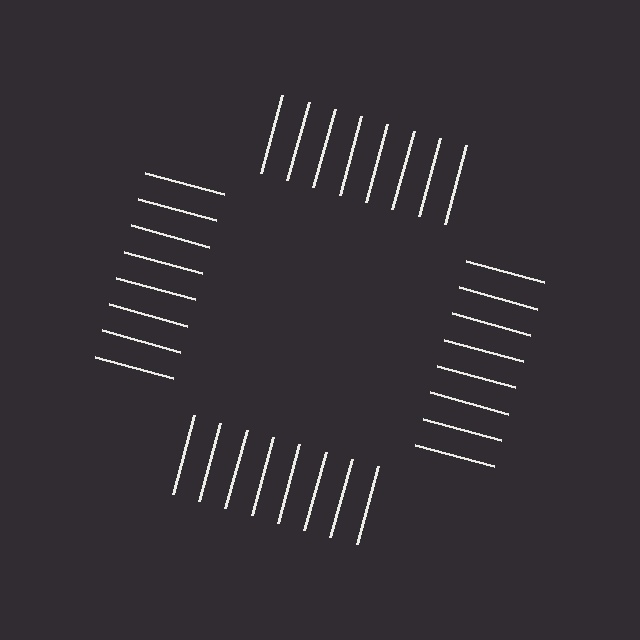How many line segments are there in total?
32 — 8 along each of the 4 edges.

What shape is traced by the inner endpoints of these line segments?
An illusory square — the line segments terminate on its edges but no continuous stroke is drawn.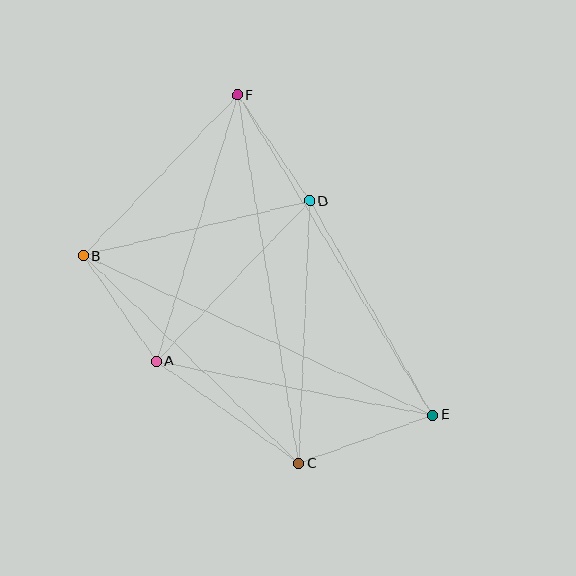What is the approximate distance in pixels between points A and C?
The distance between A and C is approximately 176 pixels.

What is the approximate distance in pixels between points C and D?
The distance between C and D is approximately 263 pixels.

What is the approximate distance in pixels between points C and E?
The distance between C and E is approximately 142 pixels.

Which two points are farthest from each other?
Points B and E are farthest from each other.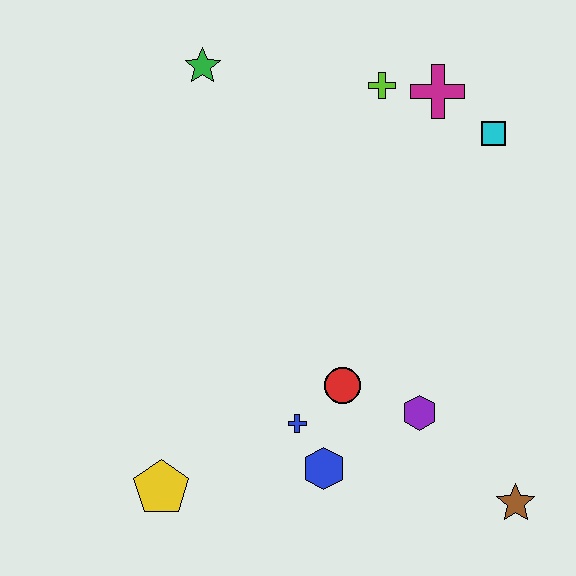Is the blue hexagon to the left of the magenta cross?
Yes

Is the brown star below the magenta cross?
Yes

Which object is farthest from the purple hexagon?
The green star is farthest from the purple hexagon.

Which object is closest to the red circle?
The blue cross is closest to the red circle.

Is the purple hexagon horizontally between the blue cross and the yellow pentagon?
No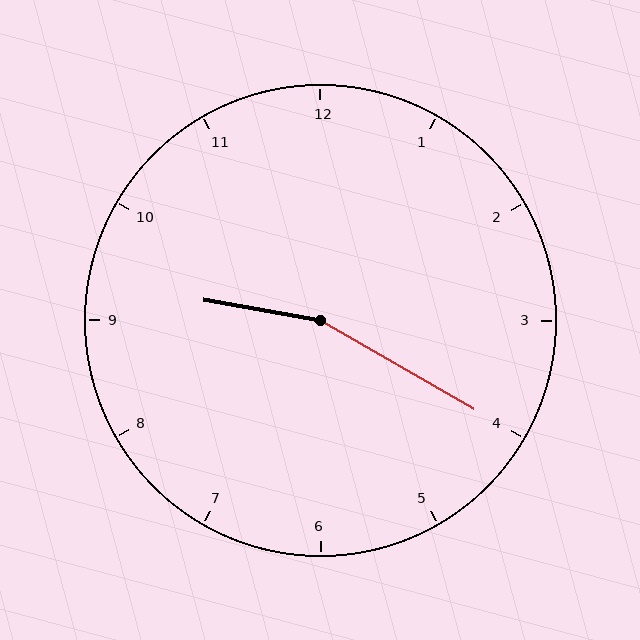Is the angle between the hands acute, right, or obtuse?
It is obtuse.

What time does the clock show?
9:20.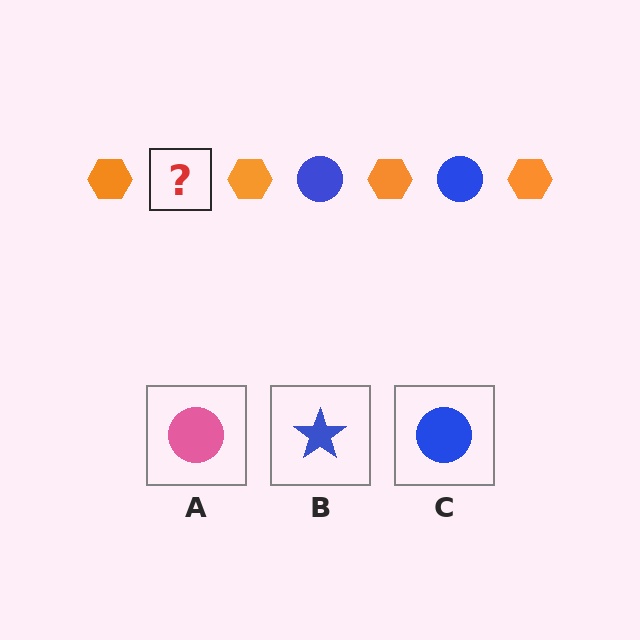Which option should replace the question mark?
Option C.